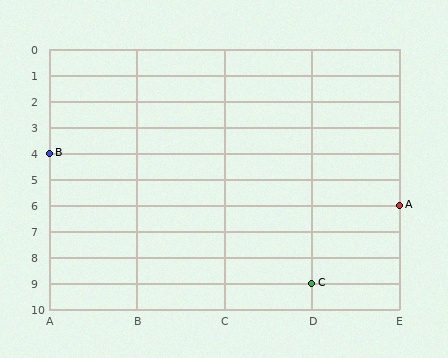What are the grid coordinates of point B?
Point B is at grid coordinates (A, 4).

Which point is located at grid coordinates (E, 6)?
Point A is at (E, 6).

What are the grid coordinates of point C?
Point C is at grid coordinates (D, 9).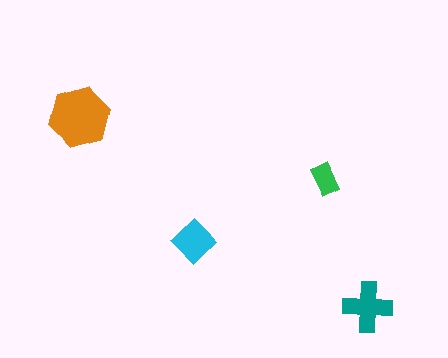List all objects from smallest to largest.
The green rectangle, the cyan diamond, the teal cross, the orange hexagon.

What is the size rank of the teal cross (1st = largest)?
2nd.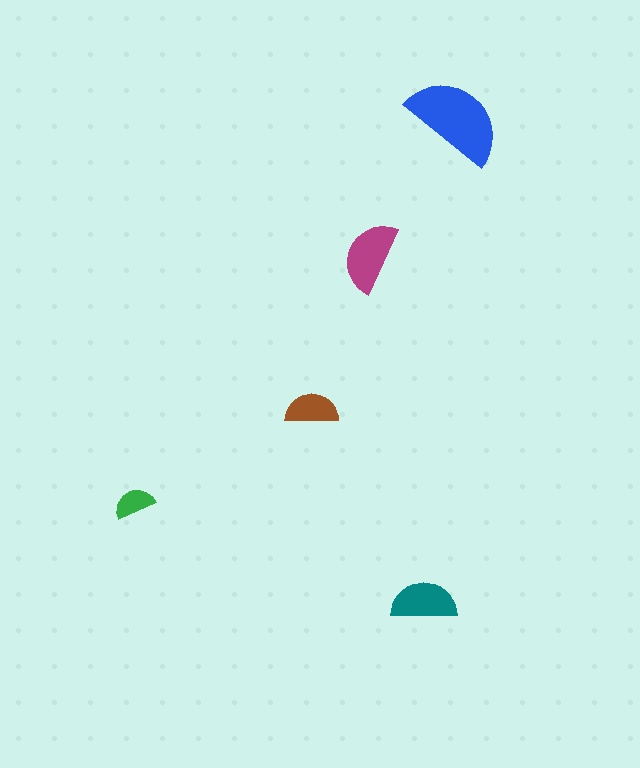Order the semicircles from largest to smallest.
the blue one, the magenta one, the teal one, the brown one, the green one.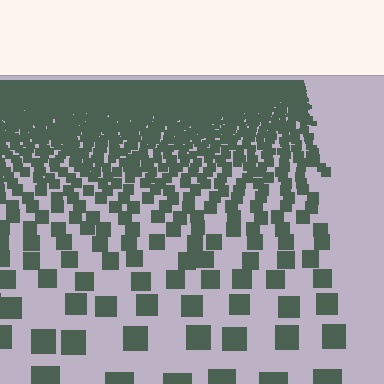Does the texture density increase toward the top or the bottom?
Density increases toward the top.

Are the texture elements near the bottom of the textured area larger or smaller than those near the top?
Larger. Near the bottom, elements are closer to the viewer and appear at a bigger on-screen size.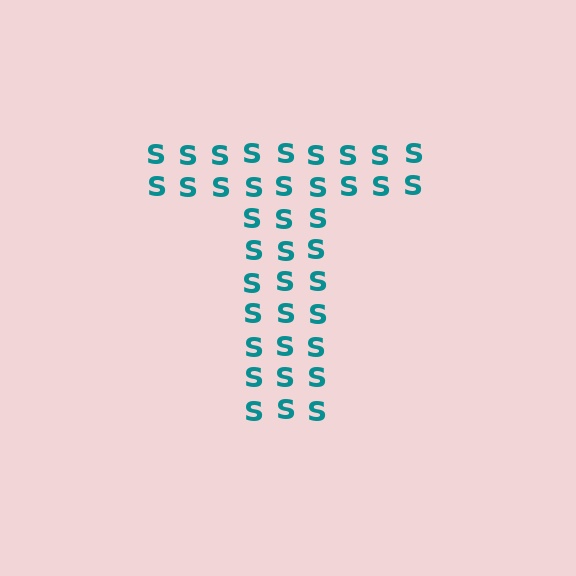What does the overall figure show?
The overall figure shows the letter T.